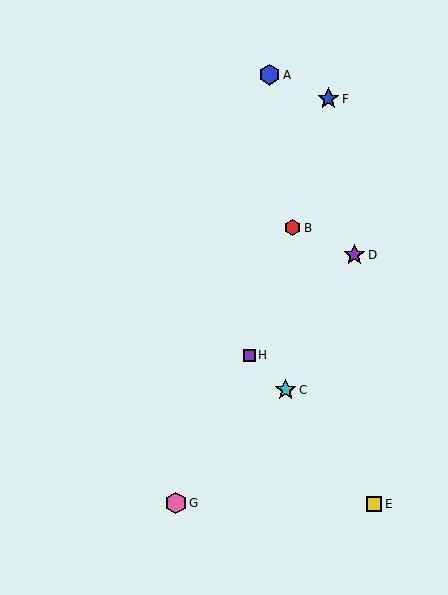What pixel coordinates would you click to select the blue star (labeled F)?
Click at (328, 99) to select the blue star F.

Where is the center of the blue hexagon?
The center of the blue hexagon is at (270, 75).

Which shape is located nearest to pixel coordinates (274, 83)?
The blue hexagon (labeled A) at (270, 75) is nearest to that location.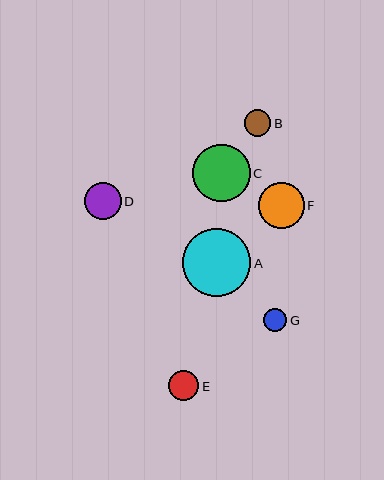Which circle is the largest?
Circle A is the largest with a size of approximately 68 pixels.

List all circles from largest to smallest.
From largest to smallest: A, C, F, D, E, B, G.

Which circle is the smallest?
Circle G is the smallest with a size of approximately 23 pixels.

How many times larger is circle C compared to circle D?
Circle C is approximately 1.6 times the size of circle D.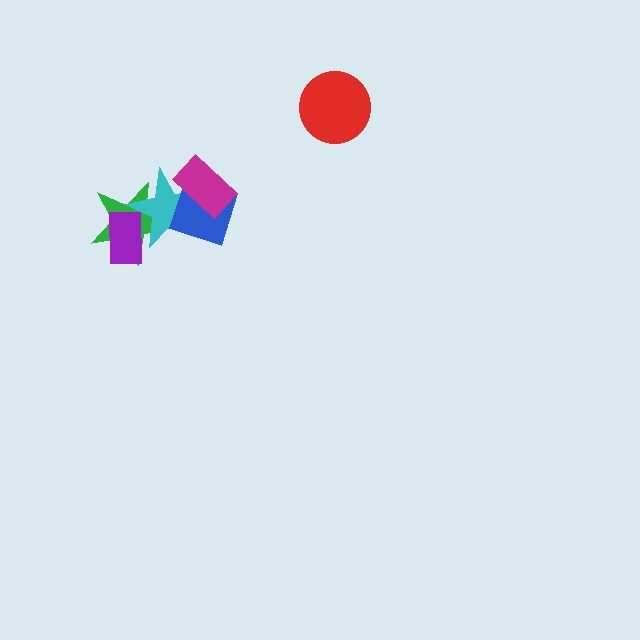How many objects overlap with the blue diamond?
2 objects overlap with the blue diamond.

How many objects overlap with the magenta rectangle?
2 objects overlap with the magenta rectangle.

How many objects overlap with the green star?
2 objects overlap with the green star.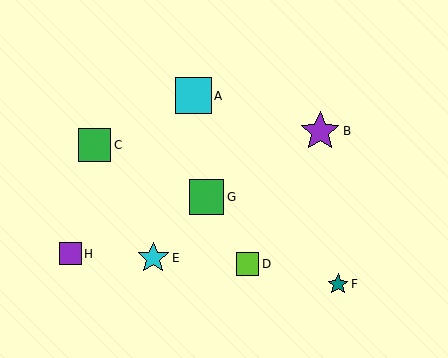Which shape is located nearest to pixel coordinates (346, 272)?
The teal star (labeled F) at (338, 284) is nearest to that location.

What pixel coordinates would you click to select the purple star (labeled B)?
Click at (320, 131) to select the purple star B.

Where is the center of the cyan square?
The center of the cyan square is at (193, 96).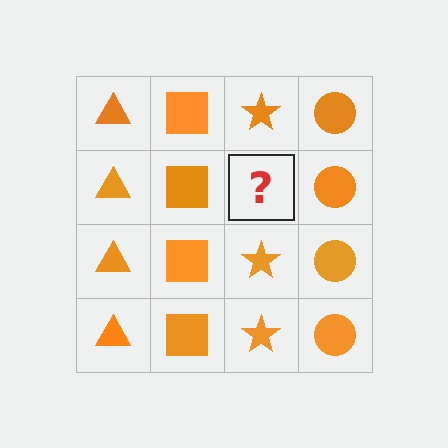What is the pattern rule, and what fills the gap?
The rule is that each column has a consistent shape. The gap should be filled with an orange star.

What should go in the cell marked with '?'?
The missing cell should contain an orange star.